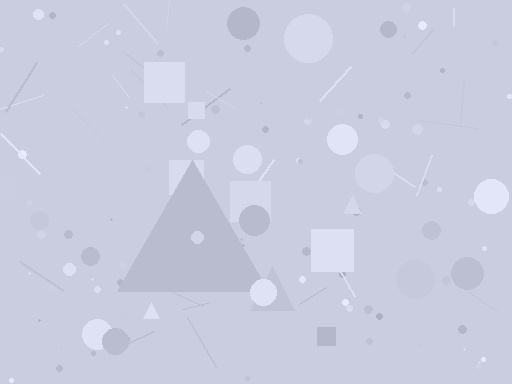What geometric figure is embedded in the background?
A triangle is embedded in the background.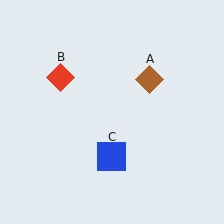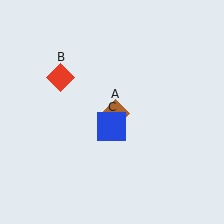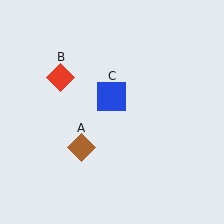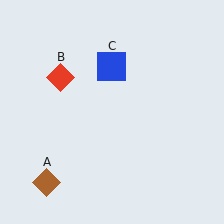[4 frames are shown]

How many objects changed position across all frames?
2 objects changed position: brown diamond (object A), blue square (object C).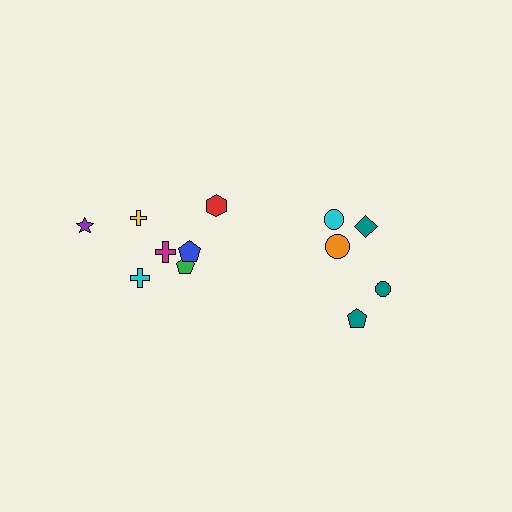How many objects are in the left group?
There are 7 objects.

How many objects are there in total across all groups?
There are 12 objects.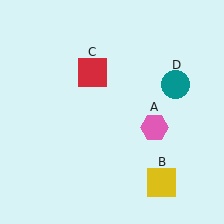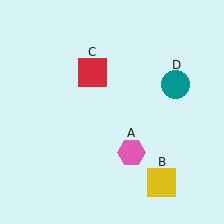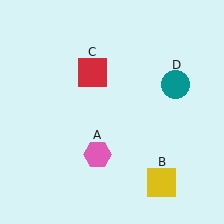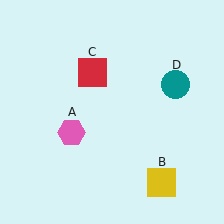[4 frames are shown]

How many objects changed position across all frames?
1 object changed position: pink hexagon (object A).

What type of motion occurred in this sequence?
The pink hexagon (object A) rotated clockwise around the center of the scene.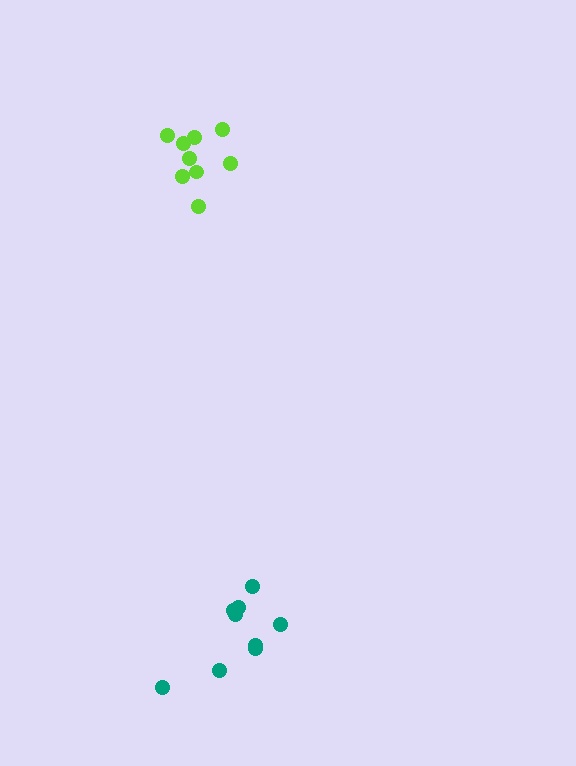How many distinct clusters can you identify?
There are 2 distinct clusters.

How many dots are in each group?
Group 1: 9 dots, Group 2: 9 dots (18 total).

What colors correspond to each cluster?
The clusters are colored: lime, teal.